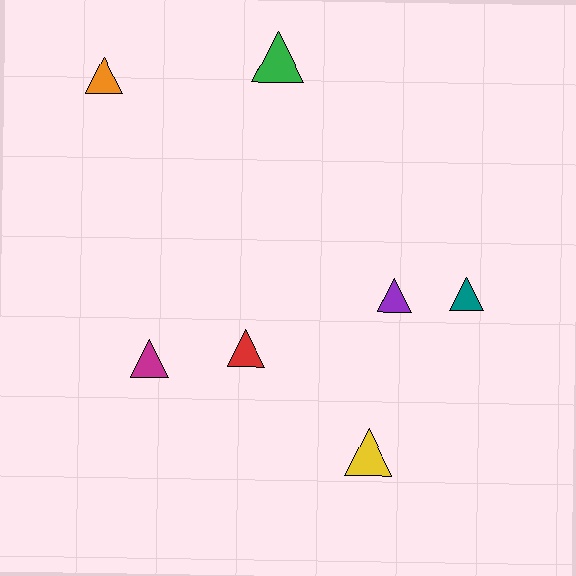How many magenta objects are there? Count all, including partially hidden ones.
There is 1 magenta object.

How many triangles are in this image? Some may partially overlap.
There are 7 triangles.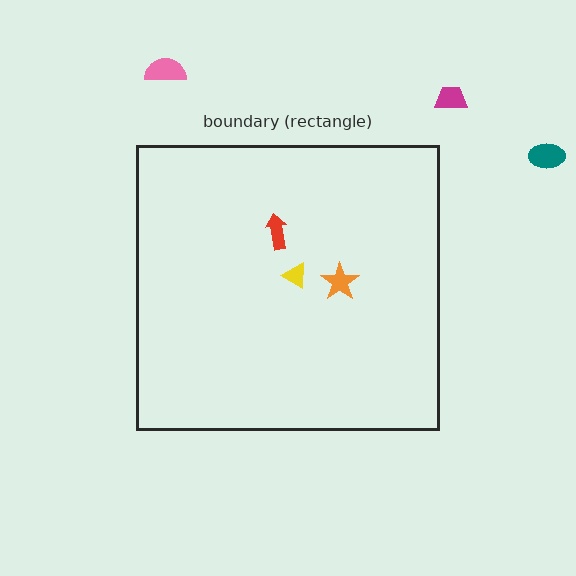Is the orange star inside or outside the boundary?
Inside.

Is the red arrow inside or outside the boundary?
Inside.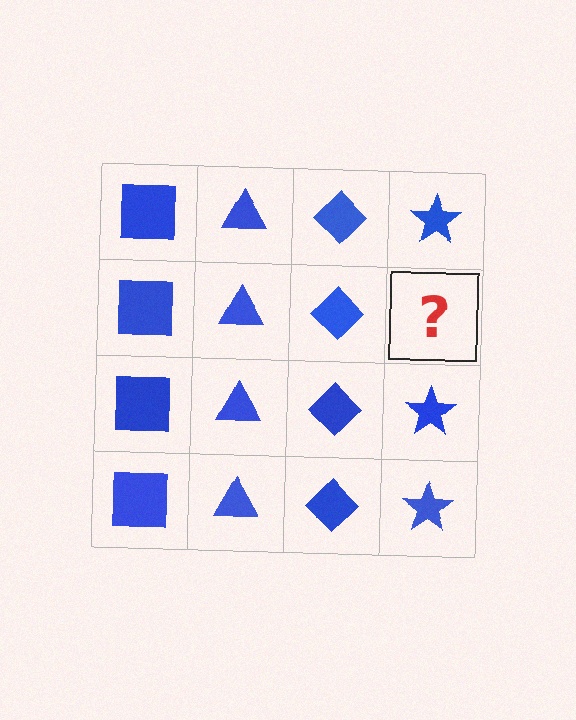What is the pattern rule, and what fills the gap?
The rule is that each column has a consistent shape. The gap should be filled with a blue star.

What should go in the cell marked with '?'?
The missing cell should contain a blue star.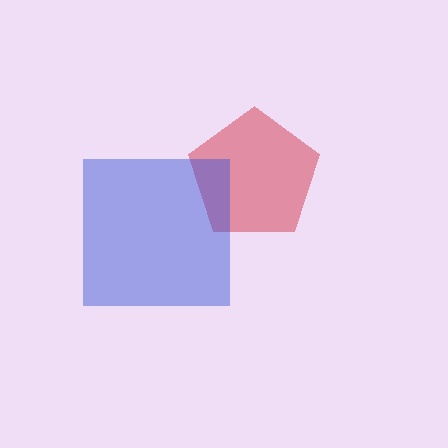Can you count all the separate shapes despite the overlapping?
Yes, there are 2 separate shapes.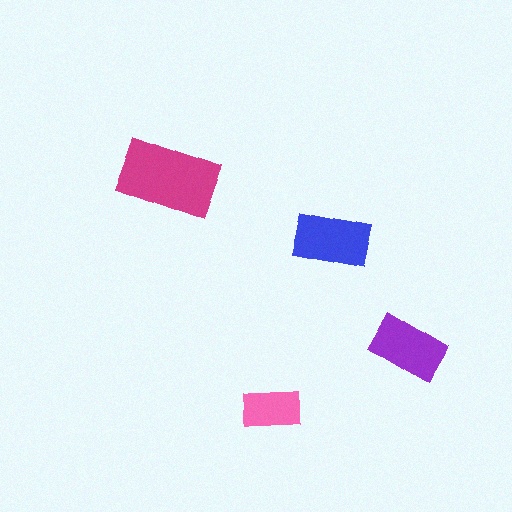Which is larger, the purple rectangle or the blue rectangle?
The blue one.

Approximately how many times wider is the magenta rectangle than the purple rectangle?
About 1.5 times wider.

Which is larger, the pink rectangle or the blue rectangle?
The blue one.